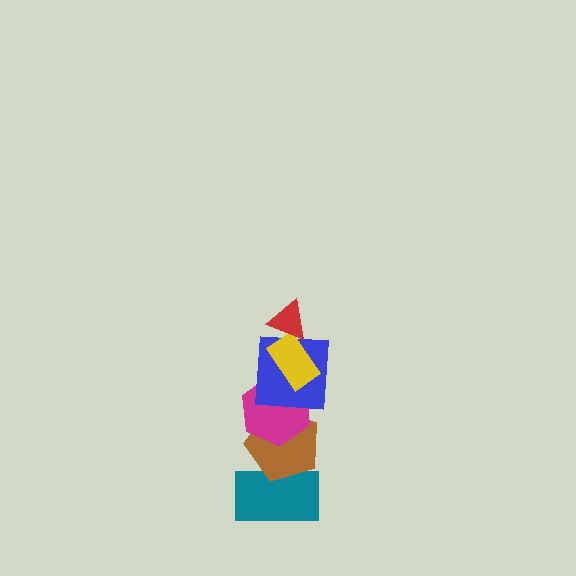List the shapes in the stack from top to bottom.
From top to bottom: the red triangle, the yellow rectangle, the blue square, the magenta hexagon, the brown pentagon, the teal rectangle.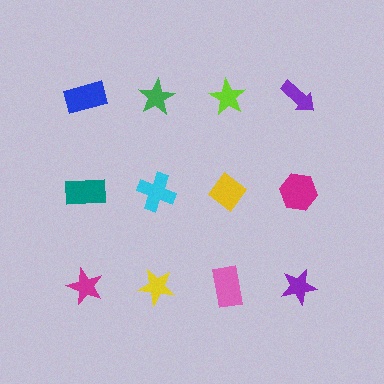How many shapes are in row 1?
4 shapes.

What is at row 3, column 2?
A yellow star.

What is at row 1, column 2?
A green star.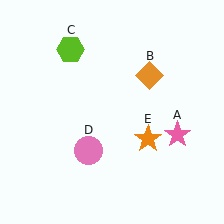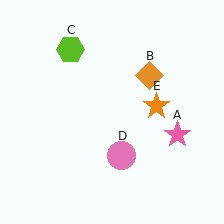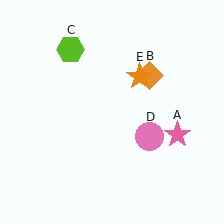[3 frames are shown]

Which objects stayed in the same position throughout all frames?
Pink star (object A) and orange diamond (object B) and lime hexagon (object C) remained stationary.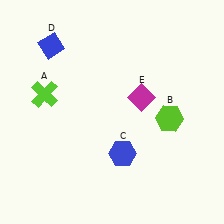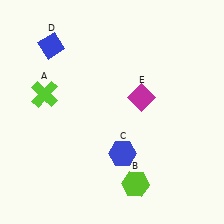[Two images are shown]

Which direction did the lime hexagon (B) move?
The lime hexagon (B) moved down.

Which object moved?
The lime hexagon (B) moved down.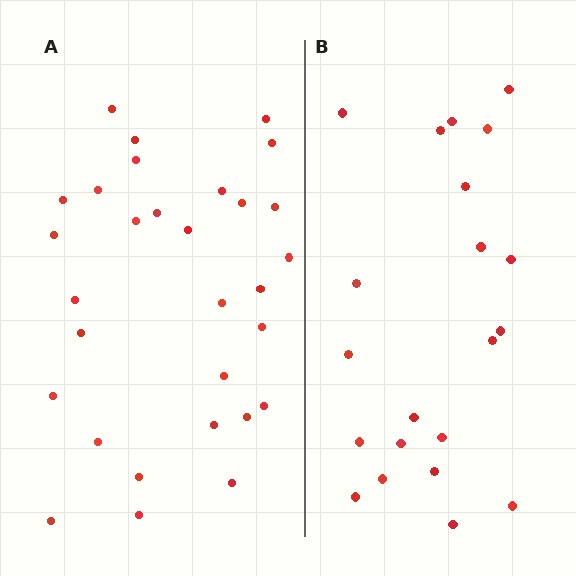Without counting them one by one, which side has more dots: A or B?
Region A (the left region) has more dots.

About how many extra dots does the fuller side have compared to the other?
Region A has roughly 8 or so more dots than region B.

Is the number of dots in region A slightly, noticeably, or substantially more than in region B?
Region A has noticeably more, but not dramatically so. The ratio is roughly 1.4 to 1.